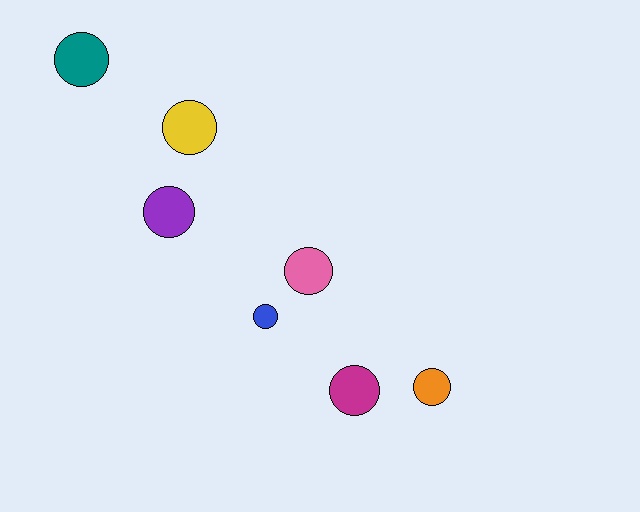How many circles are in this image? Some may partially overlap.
There are 7 circles.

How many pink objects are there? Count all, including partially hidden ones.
There is 1 pink object.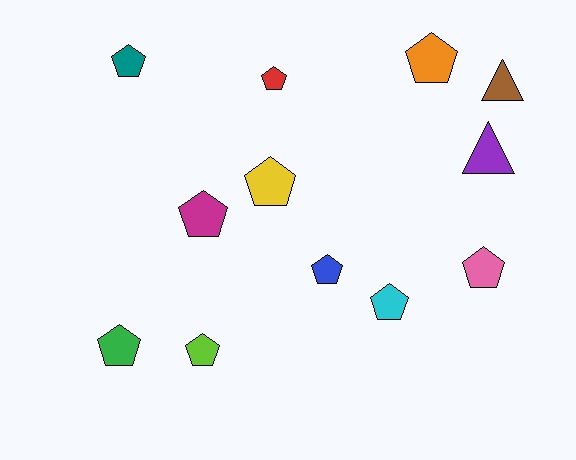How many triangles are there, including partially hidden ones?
There are 2 triangles.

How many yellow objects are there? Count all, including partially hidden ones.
There is 1 yellow object.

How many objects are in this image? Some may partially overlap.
There are 12 objects.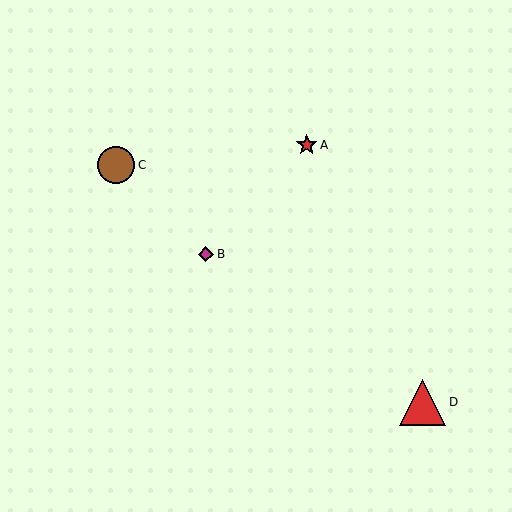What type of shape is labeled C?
Shape C is a brown circle.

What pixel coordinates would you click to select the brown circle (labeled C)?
Click at (116, 165) to select the brown circle C.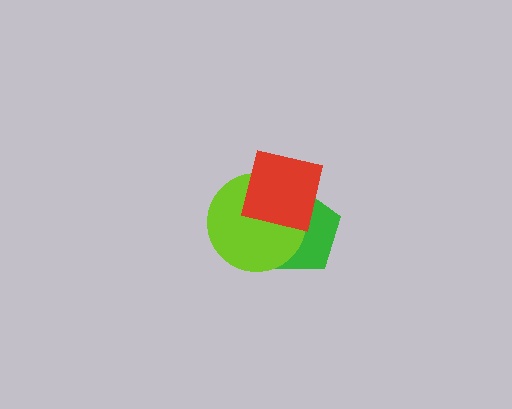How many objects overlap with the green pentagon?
2 objects overlap with the green pentagon.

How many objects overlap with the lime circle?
2 objects overlap with the lime circle.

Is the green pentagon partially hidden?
Yes, it is partially covered by another shape.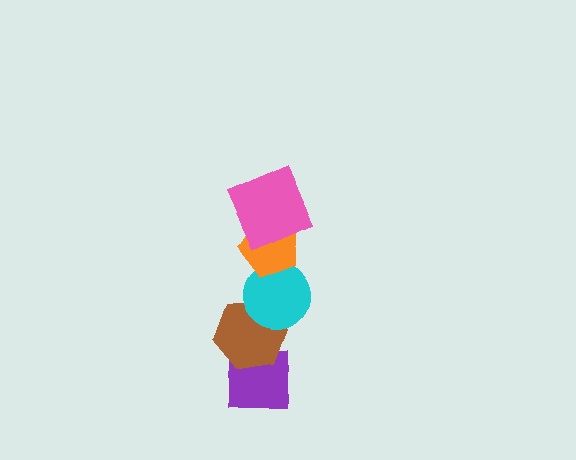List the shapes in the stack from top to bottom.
From top to bottom: the pink square, the orange pentagon, the cyan circle, the brown hexagon, the purple square.